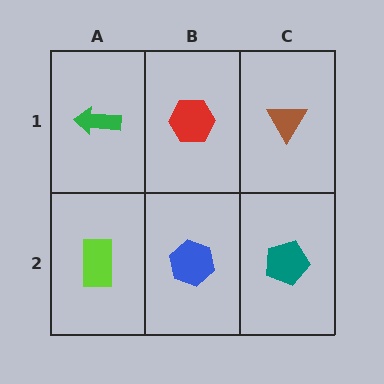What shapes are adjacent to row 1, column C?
A teal pentagon (row 2, column C), a red hexagon (row 1, column B).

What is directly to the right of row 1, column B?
A brown triangle.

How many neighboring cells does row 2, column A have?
2.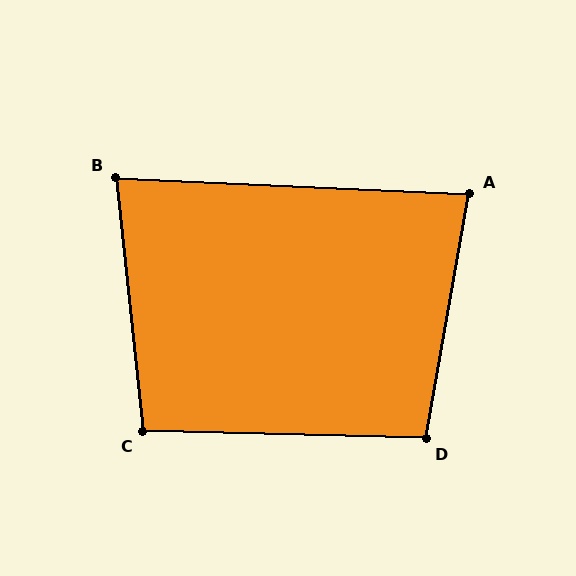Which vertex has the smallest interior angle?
B, at approximately 81 degrees.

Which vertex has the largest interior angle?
D, at approximately 99 degrees.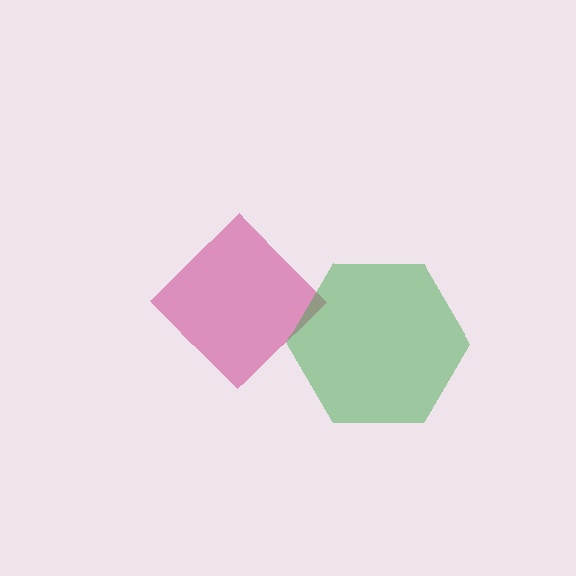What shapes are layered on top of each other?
The layered shapes are: a magenta diamond, a green hexagon.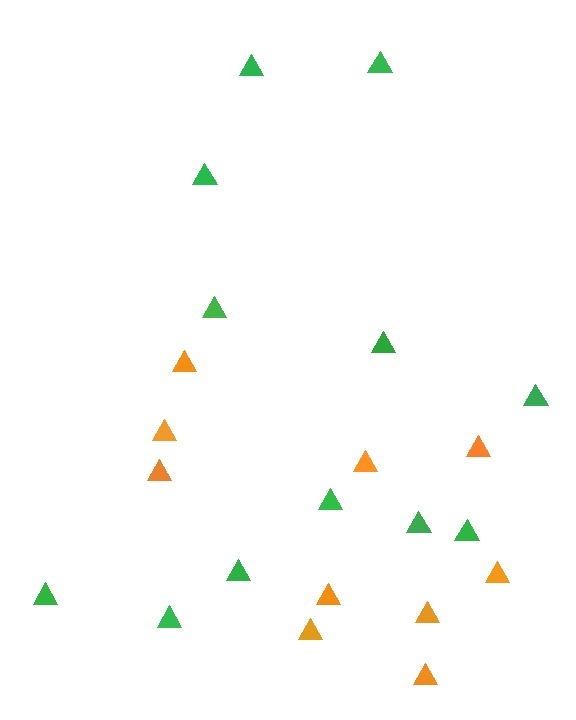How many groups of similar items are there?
There are 2 groups: one group of green triangles (12) and one group of orange triangles (10).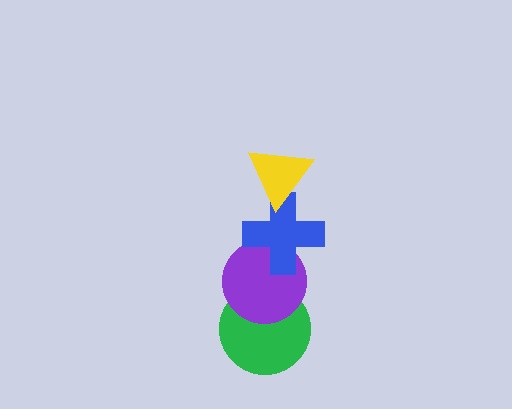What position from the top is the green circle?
The green circle is 4th from the top.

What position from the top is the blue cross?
The blue cross is 2nd from the top.